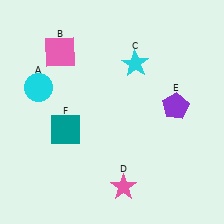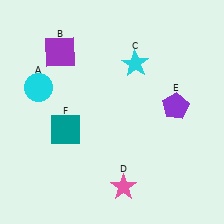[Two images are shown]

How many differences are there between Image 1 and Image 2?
There is 1 difference between the two images.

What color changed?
The square (B) changed from pink in Image 1 to purple in Image 2.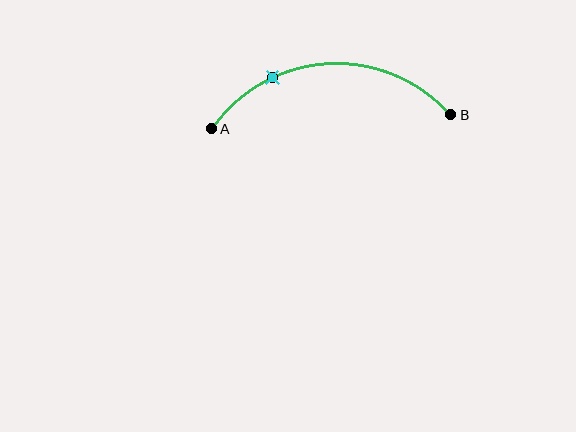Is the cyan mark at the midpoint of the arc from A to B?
No. The cyan mark lies on the arc but is closer to endpoint A. The arc midpoint would be at the point on the curve equidistant along the arc from both A and B.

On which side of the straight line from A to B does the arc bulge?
The arc bulges above the straight line connecting A and B.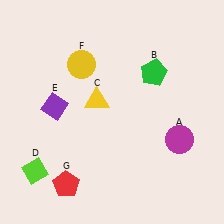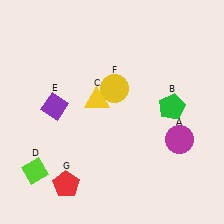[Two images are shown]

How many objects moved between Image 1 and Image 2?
2 objects moved between the two images.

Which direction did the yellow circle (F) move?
The yellow circle (F) moved right.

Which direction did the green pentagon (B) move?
The green pentagon (B) moved down.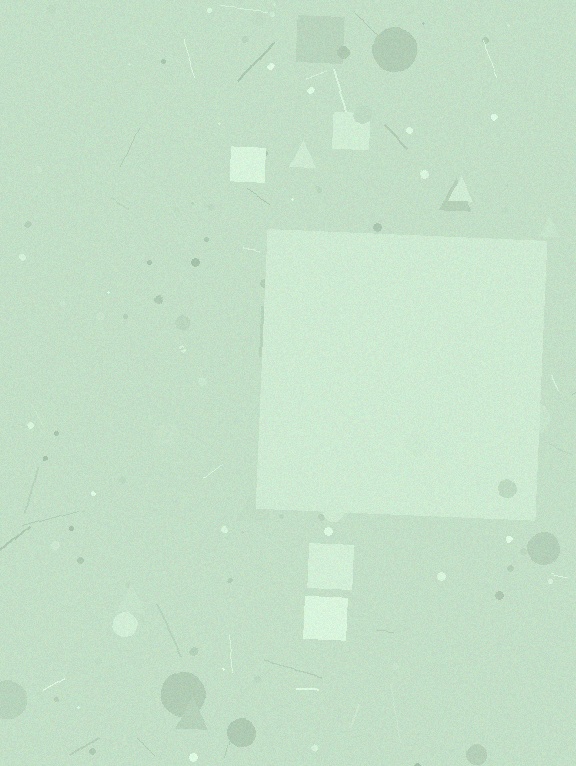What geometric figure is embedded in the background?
A square is embedded in the background.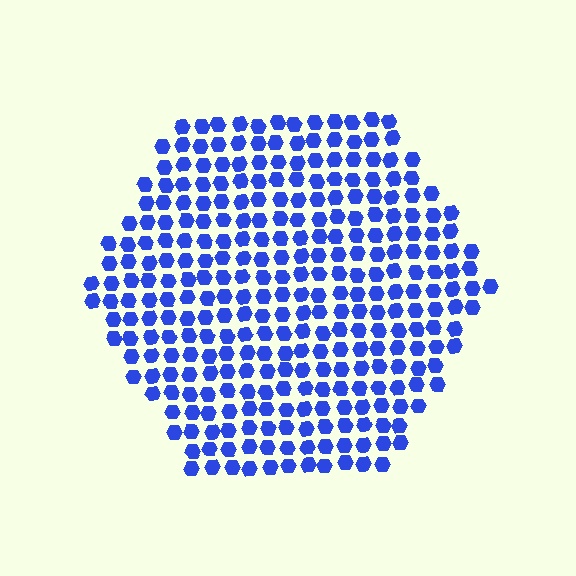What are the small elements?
The small elements are hexagons.